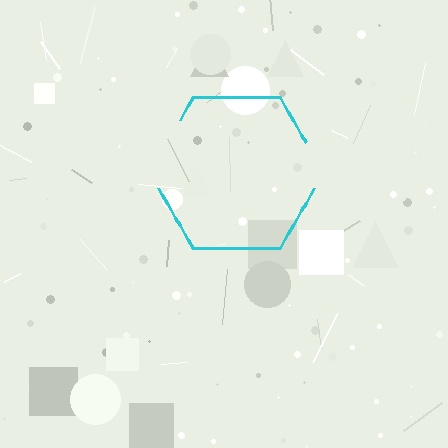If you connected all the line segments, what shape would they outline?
They would outline a hexagon.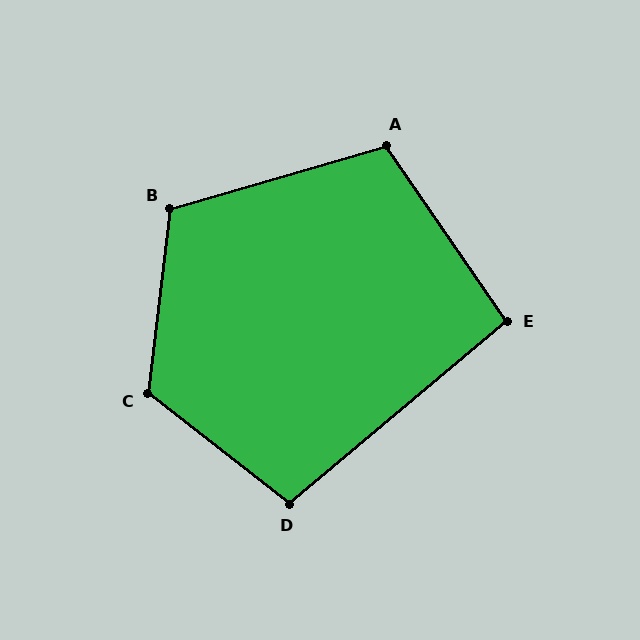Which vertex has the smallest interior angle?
E, at approximately 96 degrees.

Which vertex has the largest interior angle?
C, at approximately 121 degrees.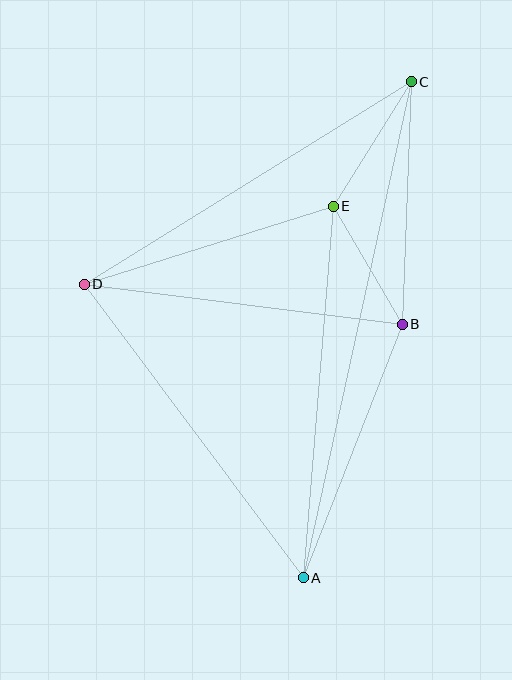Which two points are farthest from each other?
Points A and C are farthest from each other.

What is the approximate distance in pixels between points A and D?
The distance between A and D is approximately 366 pixels.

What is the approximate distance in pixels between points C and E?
The distance between C and E is approximately 147 pixels.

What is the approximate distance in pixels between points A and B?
The distance between A and B is approximately 272 pixels.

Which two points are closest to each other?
Points B and E are closest to each other.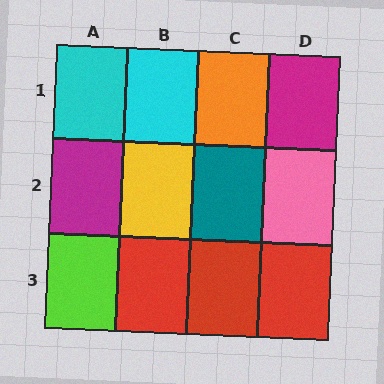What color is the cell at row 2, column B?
Yellow.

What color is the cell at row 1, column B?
Cyan.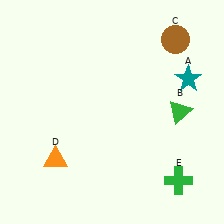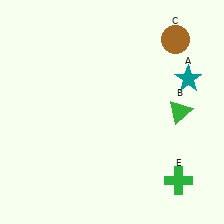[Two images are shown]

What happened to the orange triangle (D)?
The orange triangle (D) was removed in Image 2. It was in the bottom-left area of Image 1.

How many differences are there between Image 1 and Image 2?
There is 1 difference between the two images.